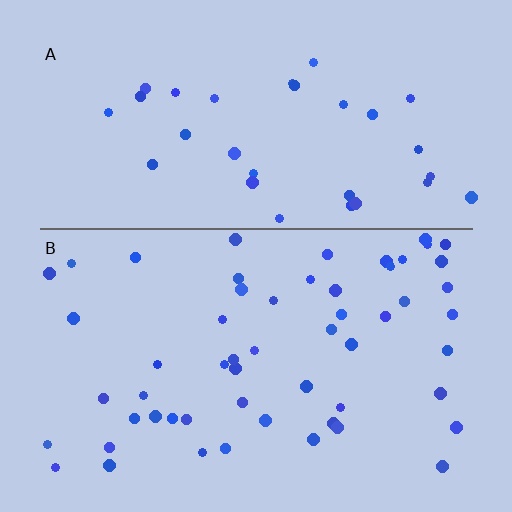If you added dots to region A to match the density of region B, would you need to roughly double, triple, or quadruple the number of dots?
Approximately double.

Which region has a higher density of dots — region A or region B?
B (the bottom).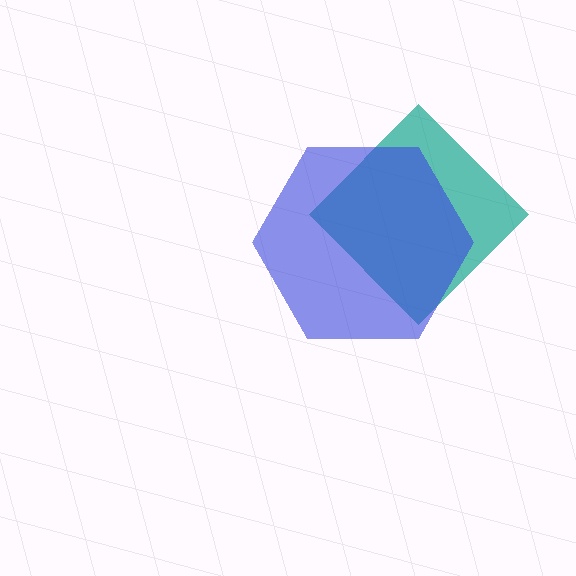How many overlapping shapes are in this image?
There are 2 overlapping shapes in the image.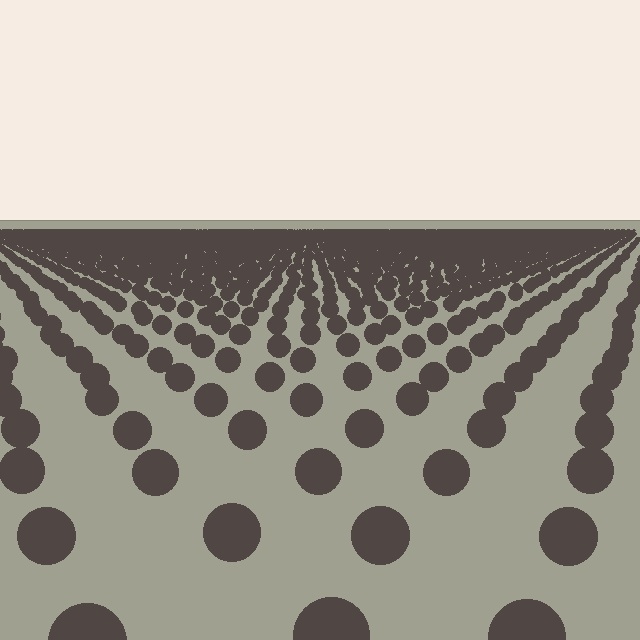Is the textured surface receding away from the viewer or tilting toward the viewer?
The surface is receding away from the viewer. Texture elements get smaller and denser toward the top.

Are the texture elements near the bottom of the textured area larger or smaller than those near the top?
Larger. Near the bottom, elements are closer to the viewer and appear at a bigger on-screen size.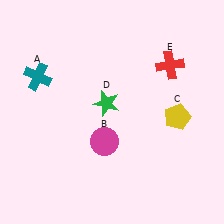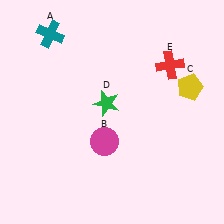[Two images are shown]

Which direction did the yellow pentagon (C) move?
The yellow pentagon (C) moved up.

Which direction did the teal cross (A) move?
The teal cross (A) moved up.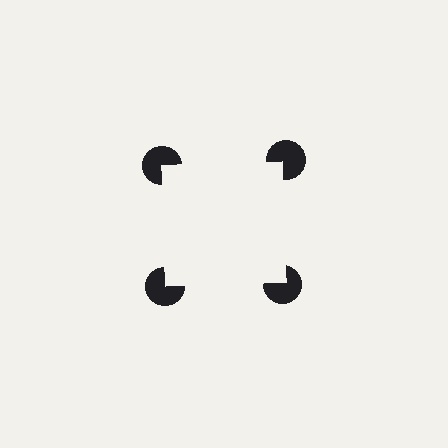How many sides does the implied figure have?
4 sides.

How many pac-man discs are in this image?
There are 4 — one at each vertex of the illusory square.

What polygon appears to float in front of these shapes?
An illusory square — its edges are inferred from the aligned wedge cuts in the pac-man discs, not physically drawn.